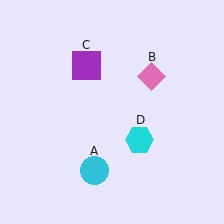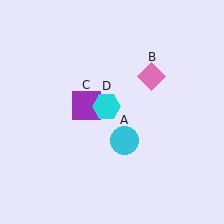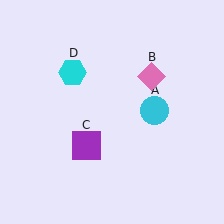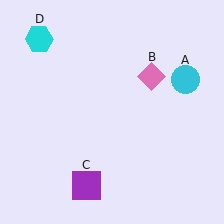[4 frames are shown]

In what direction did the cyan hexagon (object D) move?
The cyan hexagon (object D) moved up and to the left.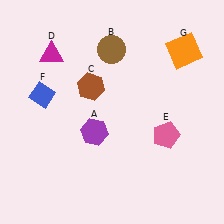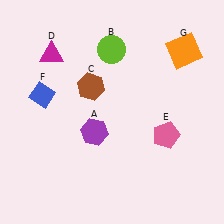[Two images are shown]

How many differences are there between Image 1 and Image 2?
There is 1 difference between the two images.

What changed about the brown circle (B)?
In Image 1, B is brown. In Image 2, it changed to lime.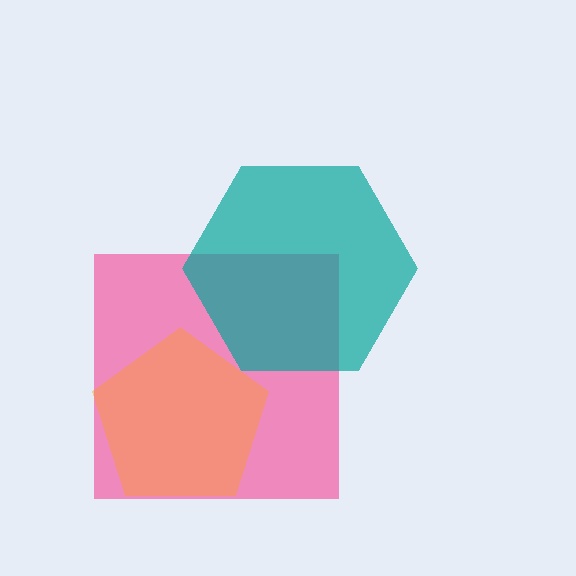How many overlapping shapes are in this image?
There are 3 overlapping shapes in the image.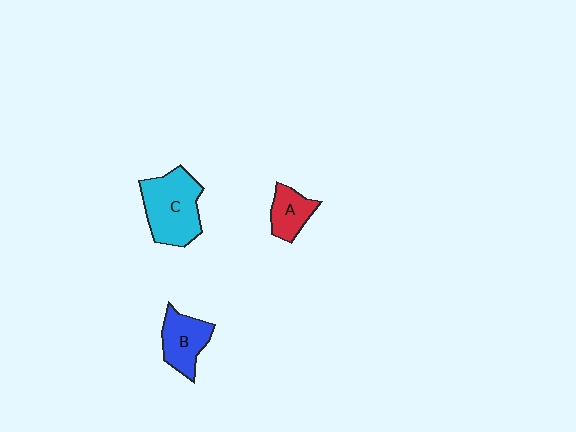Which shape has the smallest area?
Shape A (red).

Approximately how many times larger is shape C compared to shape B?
Approximately 1.6 times.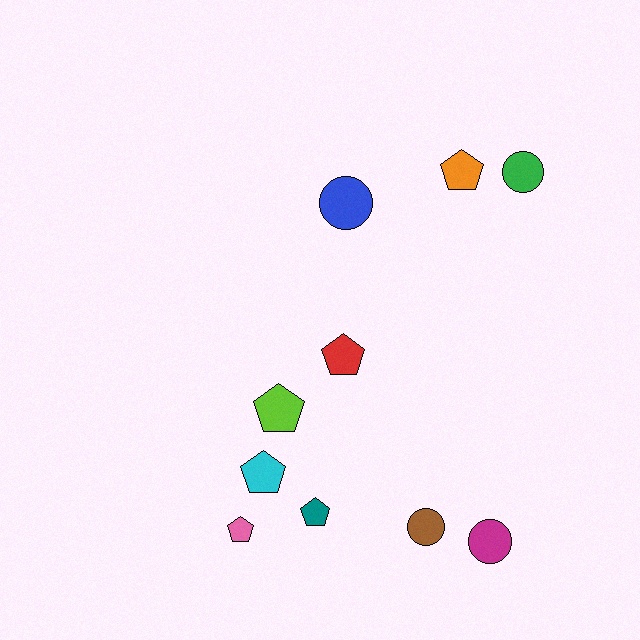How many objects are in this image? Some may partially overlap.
There are 10 objects.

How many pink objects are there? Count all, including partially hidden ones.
There is 1 pink object.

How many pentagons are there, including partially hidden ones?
There are 6 pentagons.